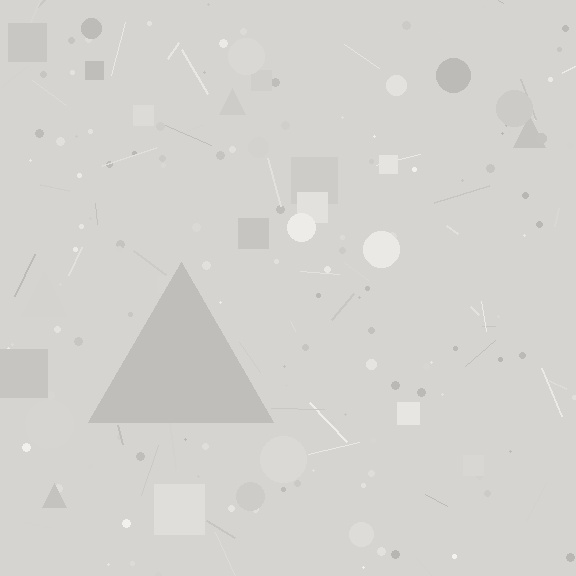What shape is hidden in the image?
A triangle is hidden in the image.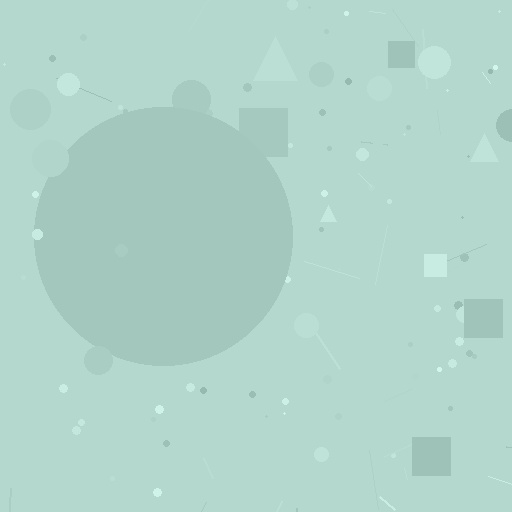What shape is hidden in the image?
A circle is hidden in the image.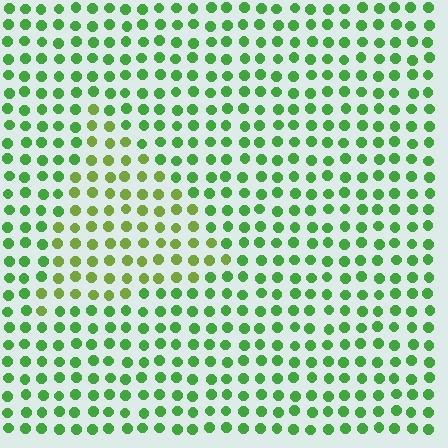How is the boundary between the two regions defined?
The boundary is defined purely by a slight shift in hue (about 30 degrees). Spacing, size, and orientation are identical on both sides.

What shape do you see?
I see a triangle.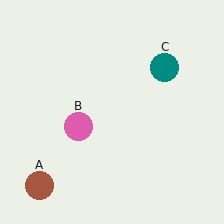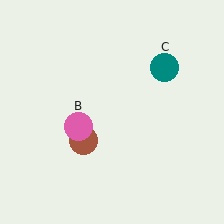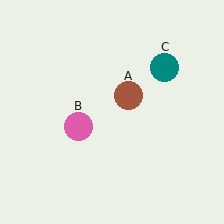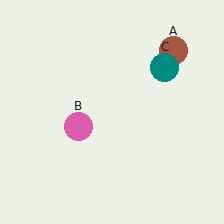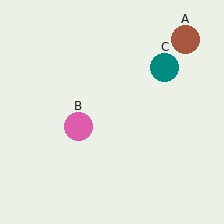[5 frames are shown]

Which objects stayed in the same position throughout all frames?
Pink circle (object B) and teal circle (object C) remained stationary.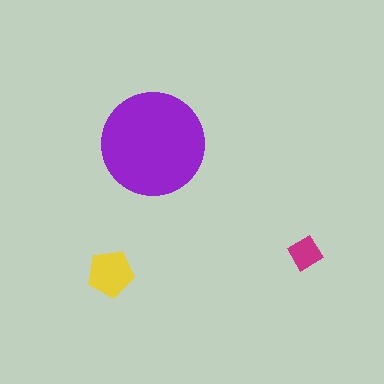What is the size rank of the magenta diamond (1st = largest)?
3rd.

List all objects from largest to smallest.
The purple circle, the yellow pentagon, the magenta diamond.